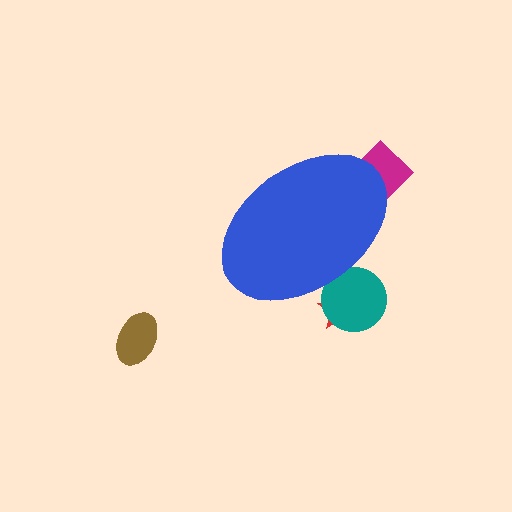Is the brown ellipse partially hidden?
No, the brown ellipse is fully visible.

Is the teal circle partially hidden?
Yes, the teal circle is partially hidden behind the blue ellipse.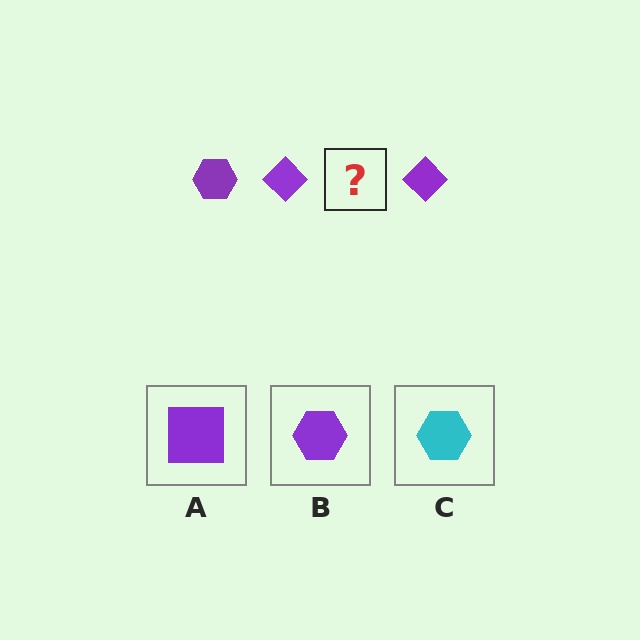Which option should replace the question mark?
Option B.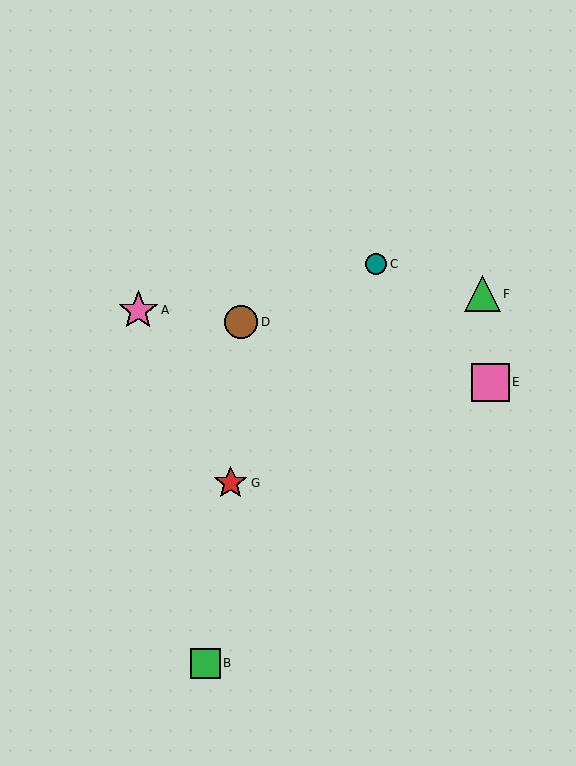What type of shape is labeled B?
Shape B is a green square.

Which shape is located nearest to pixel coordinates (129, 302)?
The pink star (labeled A) at (138, 310) is nearest to that location.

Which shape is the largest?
The pink star (labeled A) is the largest.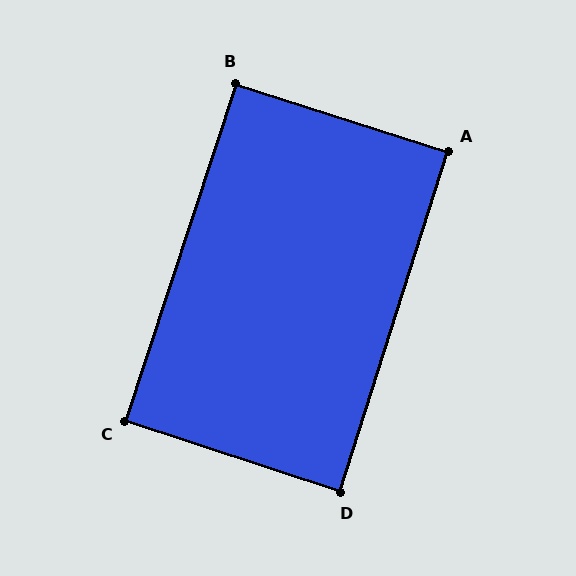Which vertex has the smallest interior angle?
D, at approximately 89 degrees.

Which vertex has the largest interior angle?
B, at approximately 91 degrees.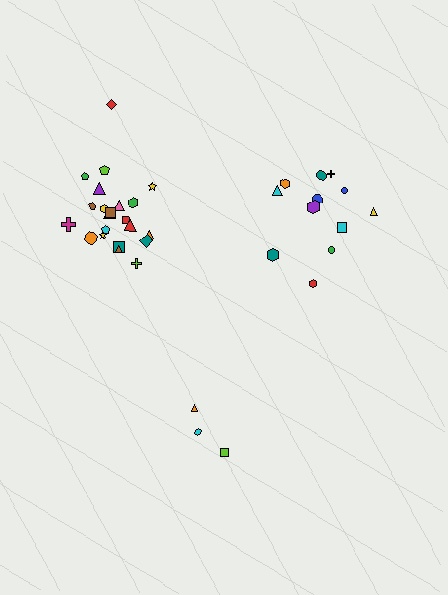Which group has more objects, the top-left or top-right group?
The top-left group.